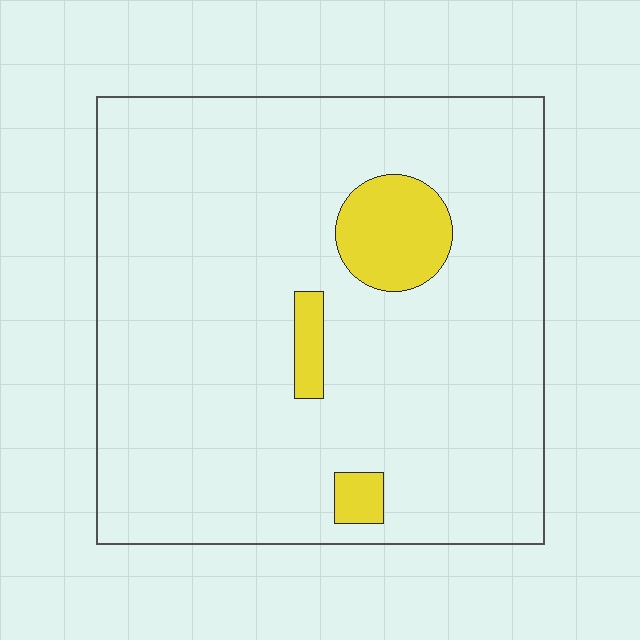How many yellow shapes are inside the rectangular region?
3.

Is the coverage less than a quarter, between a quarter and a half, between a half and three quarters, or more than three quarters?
Less than a quarter.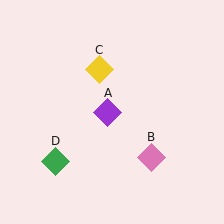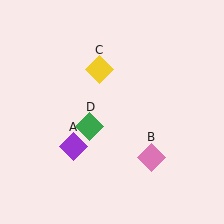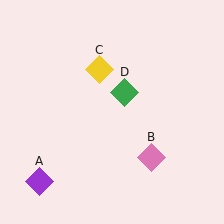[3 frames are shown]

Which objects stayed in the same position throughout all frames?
Pink diamond (object B) and yellow diamond (object C) remained stationary.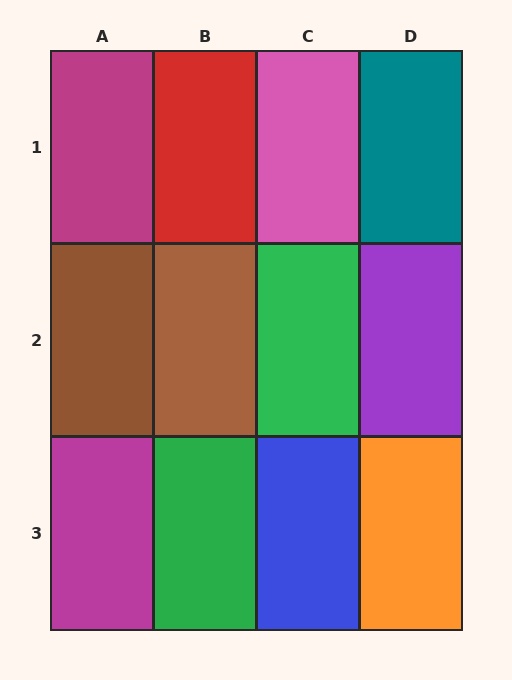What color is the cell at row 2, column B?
Brown.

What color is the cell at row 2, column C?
Green.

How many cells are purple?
1 cell is purple.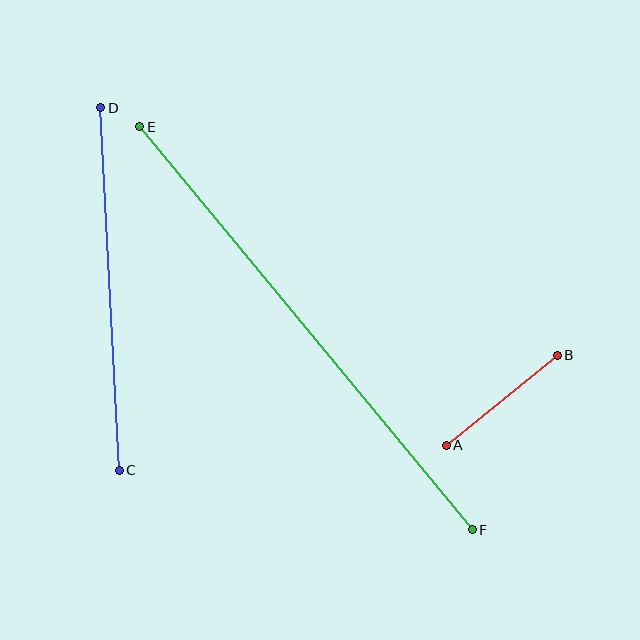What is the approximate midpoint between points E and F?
The midpoint is at approximately (306, 328) pixels.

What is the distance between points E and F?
The distance is approximately 522 pixels.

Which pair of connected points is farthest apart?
Points E and F are farthest apart.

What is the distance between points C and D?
The distance is approximately 363 pixels.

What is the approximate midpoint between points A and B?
The midpoint is at approximately (502, 400) pixels.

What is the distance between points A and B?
The distance is approximately 143 pixels.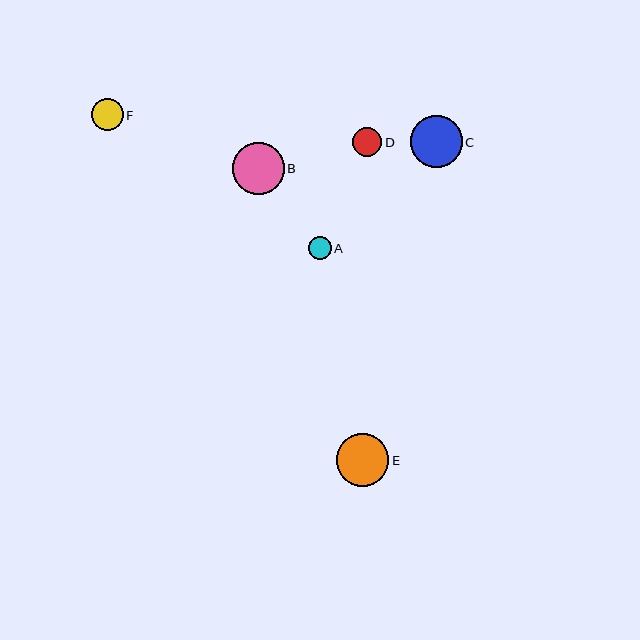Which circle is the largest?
Circle E is the largest with a size of approximately 53 pixels.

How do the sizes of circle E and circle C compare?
Circle E and circle C are approximately the same size.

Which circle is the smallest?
Circle A is the smallest with a size of approximately 23 pixels.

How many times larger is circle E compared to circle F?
Circle E is approximately 1.7 times the size of circle F.